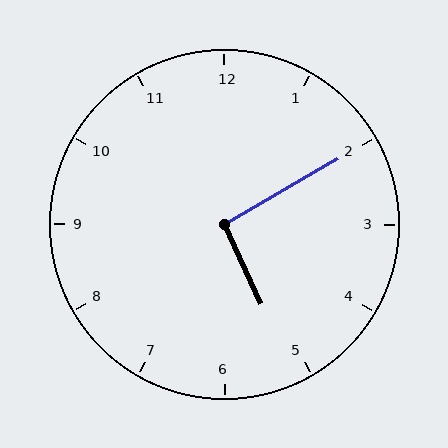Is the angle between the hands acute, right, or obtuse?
It is right.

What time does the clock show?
5:10.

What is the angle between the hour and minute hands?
Approximately 95 degrees.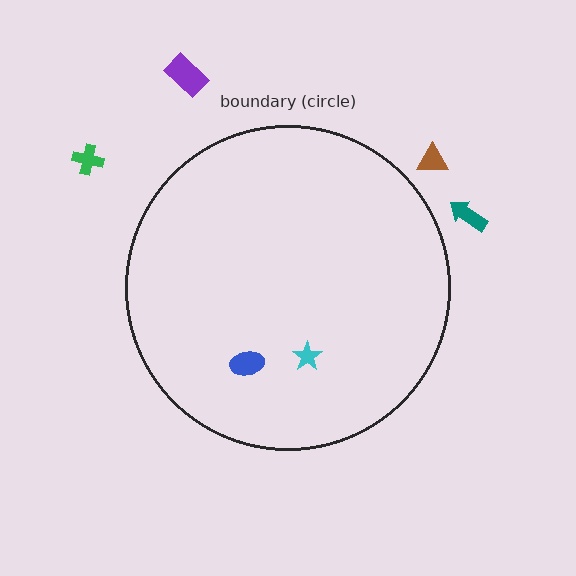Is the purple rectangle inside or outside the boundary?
Outside.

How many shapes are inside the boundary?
2 inside, 4 outside.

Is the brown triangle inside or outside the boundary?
Outside.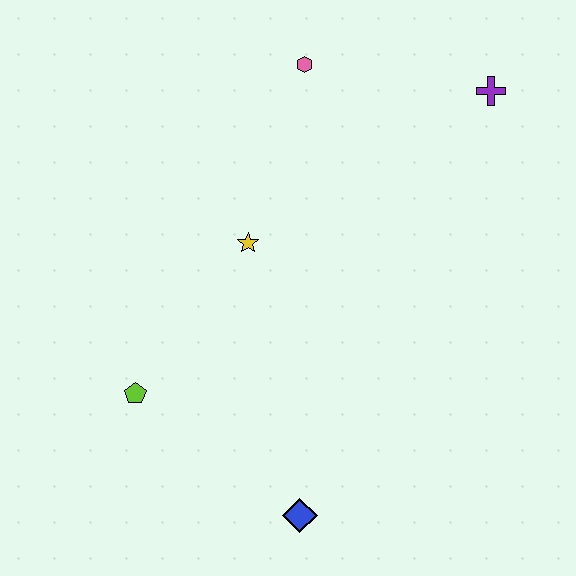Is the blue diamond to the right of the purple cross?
No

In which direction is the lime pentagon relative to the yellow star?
The lime pentagon is below the yellow star.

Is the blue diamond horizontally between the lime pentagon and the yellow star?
No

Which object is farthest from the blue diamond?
The purple cross is farthest from the blue diamond.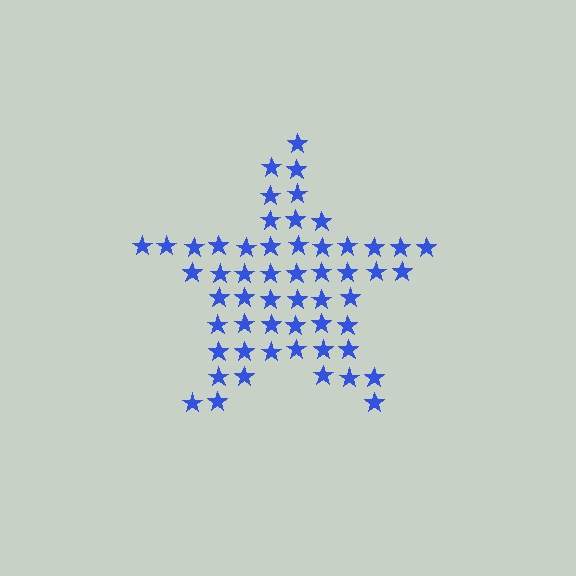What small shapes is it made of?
It is made of small stars.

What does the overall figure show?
The overall figure shows a star.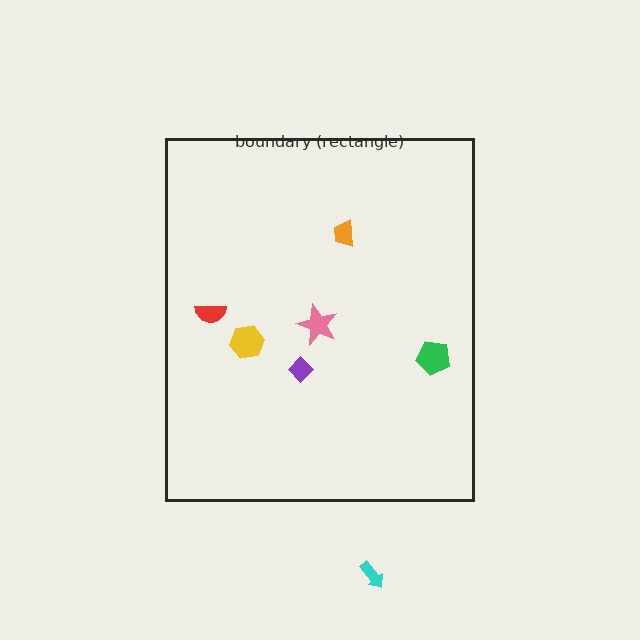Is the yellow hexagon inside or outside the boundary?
Inside.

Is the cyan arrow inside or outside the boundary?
Outside.